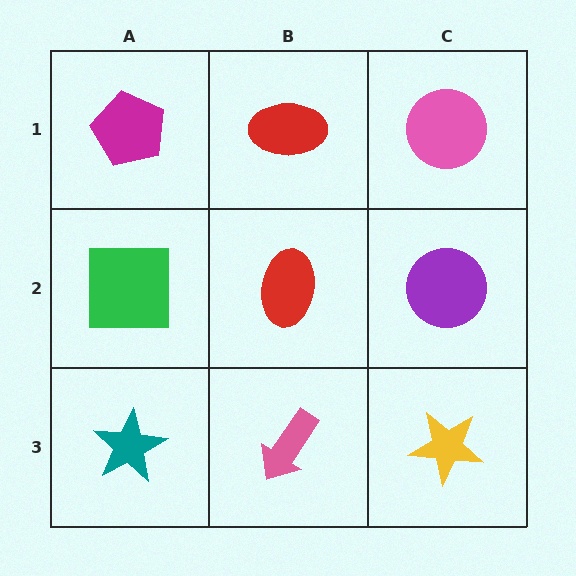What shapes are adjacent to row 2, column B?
A red ellipse (row 1, column B), a pink arrow (row 3, column B), a green square (row 2, column A), a purple circle (row 2, column C).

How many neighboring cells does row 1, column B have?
3.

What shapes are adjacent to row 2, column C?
A pink circle (row 1, column C), a yellow star (row 3, column C), a red ellipse (row 2, column B).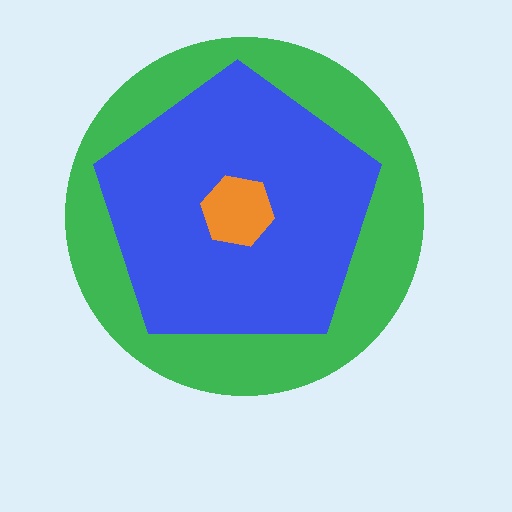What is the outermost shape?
The green circle.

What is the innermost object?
The orange hexagon.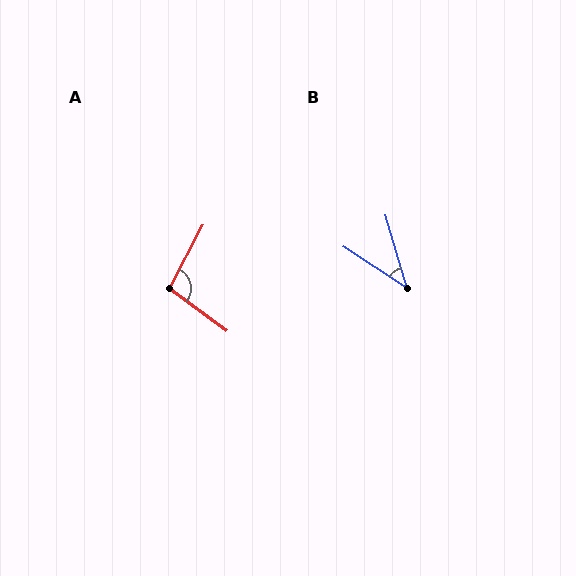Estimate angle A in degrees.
Approximately 99 degrees.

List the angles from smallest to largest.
B (41°), A (99°).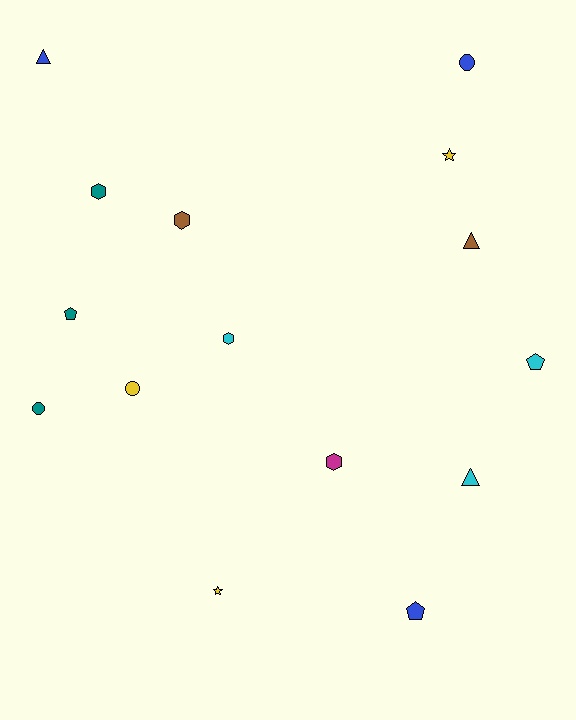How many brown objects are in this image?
There are 2 brown objects.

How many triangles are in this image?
There are 3 triangles.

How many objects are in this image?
There are 15 objects.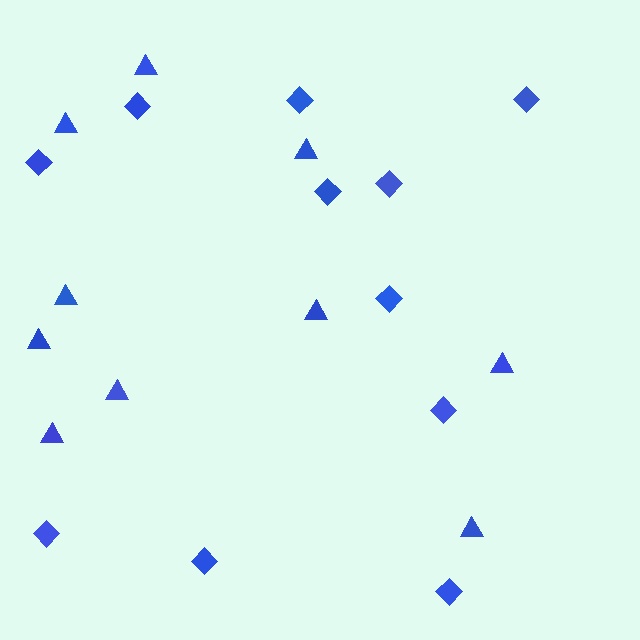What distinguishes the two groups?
There are 2 groups: one group of triangles (10) and one group of diamonds (11).